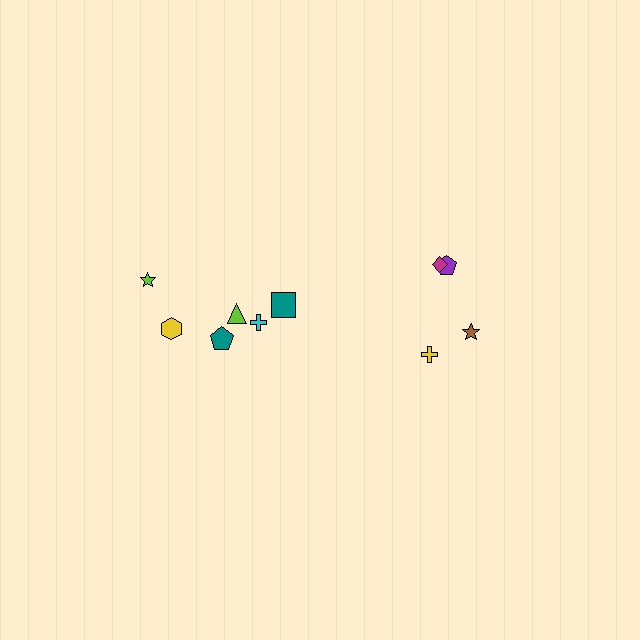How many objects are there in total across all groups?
There are 10 objects.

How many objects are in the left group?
There are 6 objects.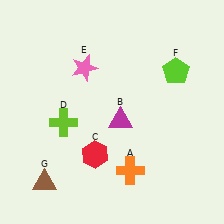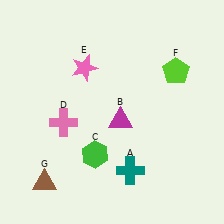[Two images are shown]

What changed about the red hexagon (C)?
In Image 1, C is red. In Image 2, it changed to green.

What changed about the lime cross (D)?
In Image 1, D is lime. In Image 2, it changed to pink.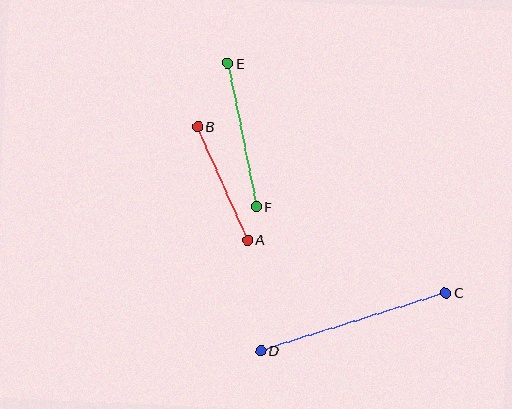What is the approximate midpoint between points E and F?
The midpoint is at approximately (242, 135) pixels.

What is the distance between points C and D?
The distance is approximately 194 pixels.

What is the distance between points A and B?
The distance is approximately 124 pixels.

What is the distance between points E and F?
The distance is approximately 146 pixels.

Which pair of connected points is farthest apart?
Points C and D are farthest apart.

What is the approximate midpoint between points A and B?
The midpoint is at approximately (223, 183) pixels.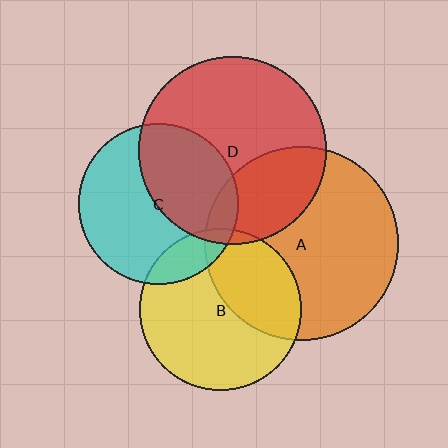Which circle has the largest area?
Circle A (orange).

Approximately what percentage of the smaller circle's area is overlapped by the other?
Approximately 5%.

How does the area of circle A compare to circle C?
Approximately 1.5 times.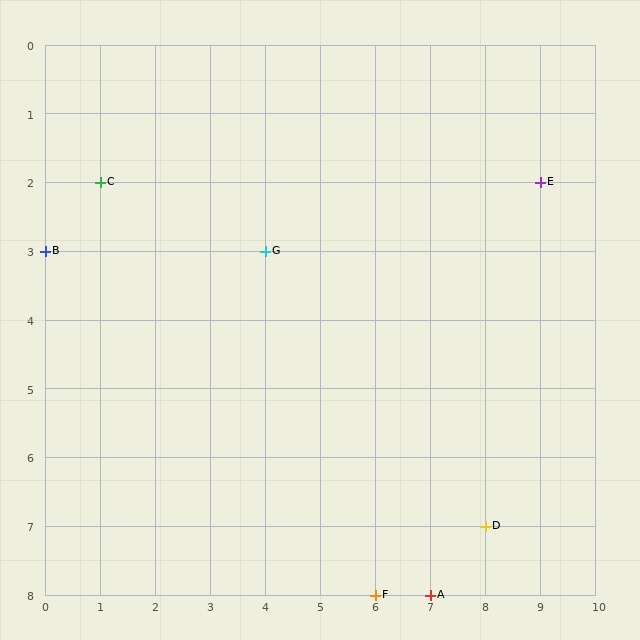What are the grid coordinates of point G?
Point G is at grid coordinates (4, 3).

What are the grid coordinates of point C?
Point C is at grid coordinates (1, 2).